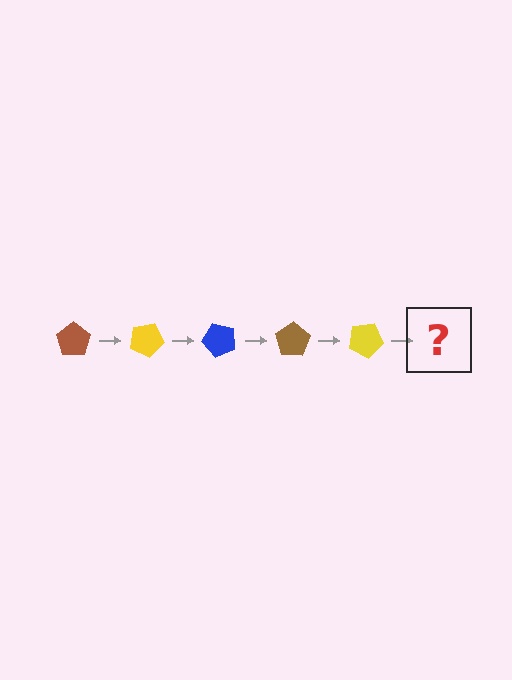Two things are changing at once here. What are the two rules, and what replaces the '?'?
The two rules are that it rotates 25 degrees each step and the color cycles through brown, yellow, and blue. The '?' should be a blue pentagon, rotated 125 degrees from the start.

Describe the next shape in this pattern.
It should be a blue pentagon, rotated 125 degrees from the start.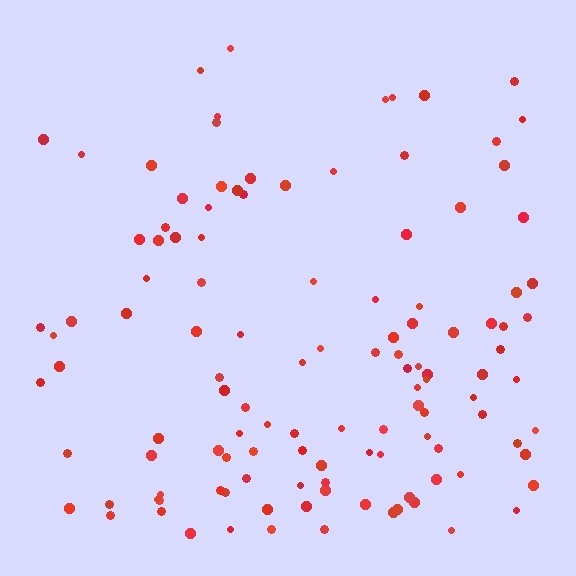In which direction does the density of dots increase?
From top to bottom, with the bottom side densest.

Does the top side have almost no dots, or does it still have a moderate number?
Still a moderate number, just noticeably fewer than the bottom.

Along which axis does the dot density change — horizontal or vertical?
Vertical.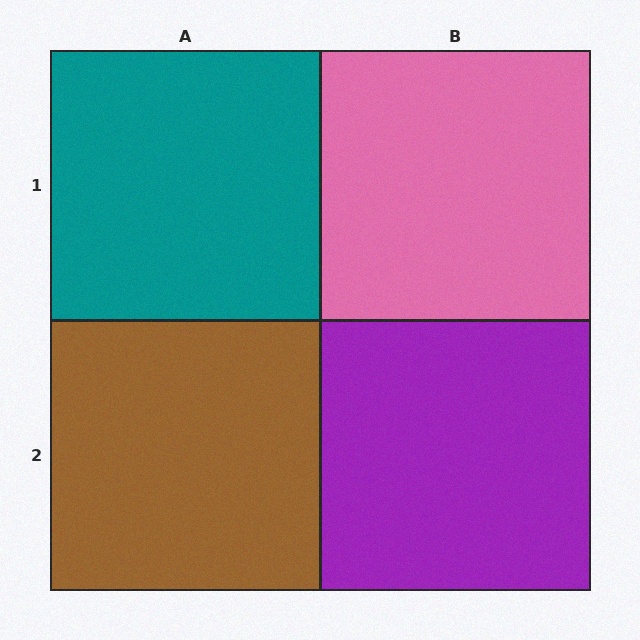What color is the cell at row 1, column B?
Pink.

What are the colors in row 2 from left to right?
Brown, purple.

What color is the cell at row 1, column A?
Teal.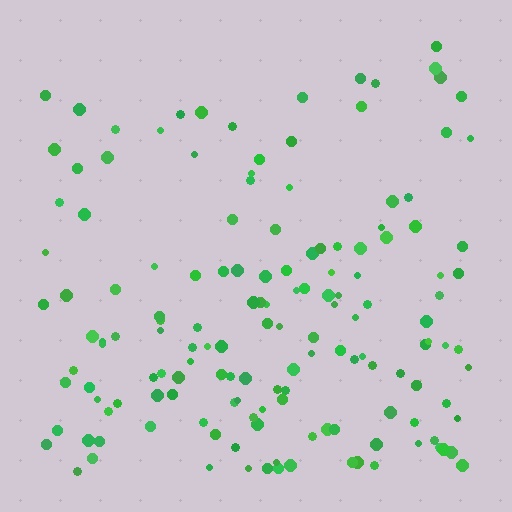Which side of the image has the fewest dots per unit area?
The top.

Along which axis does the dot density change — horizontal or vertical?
Vertical.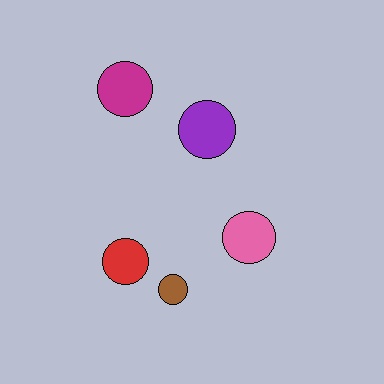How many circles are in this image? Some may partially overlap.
There are 5 circles.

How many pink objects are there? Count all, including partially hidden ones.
There is 1 pink object.